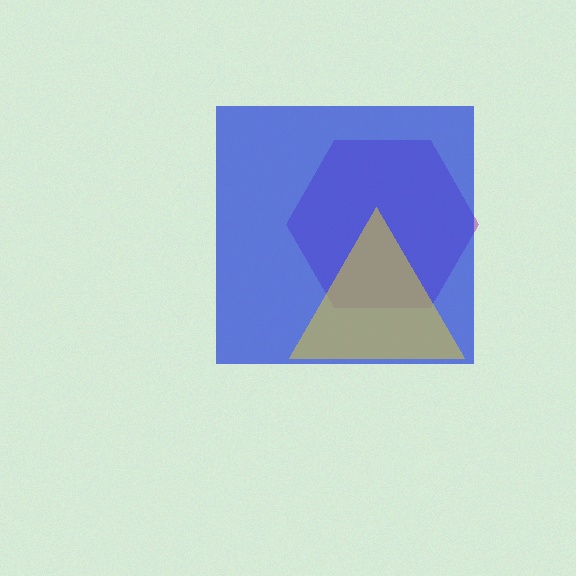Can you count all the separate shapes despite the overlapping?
Yes, there are 3 separate shapes.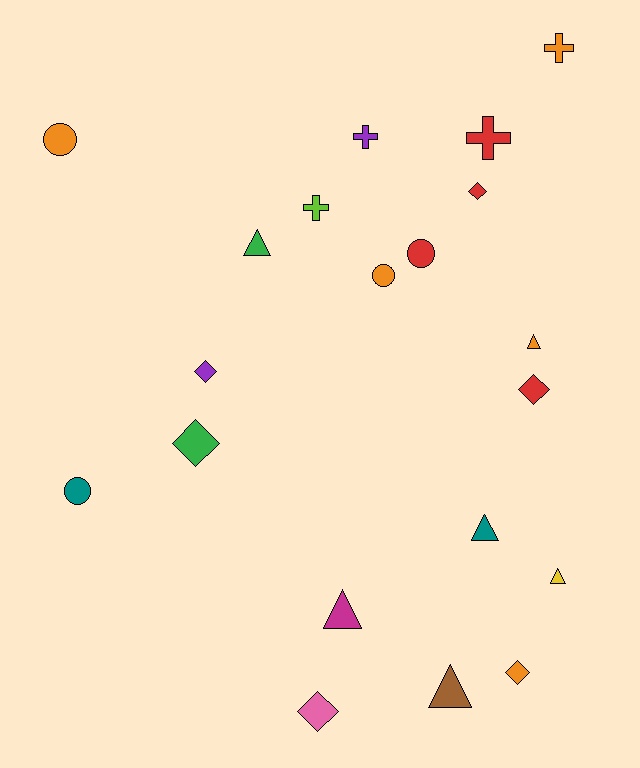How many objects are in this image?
There are 20 objects.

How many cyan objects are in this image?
There are no cyan objects.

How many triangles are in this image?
There are 6 triangles.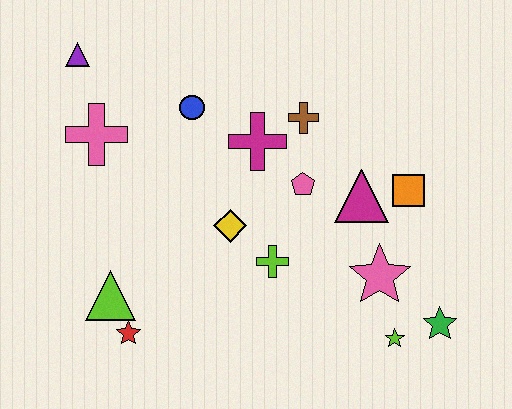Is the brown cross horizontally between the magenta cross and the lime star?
Yes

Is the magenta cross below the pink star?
No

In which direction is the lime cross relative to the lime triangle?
The lime cross is to the right of the lime triangle.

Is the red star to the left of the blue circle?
Yes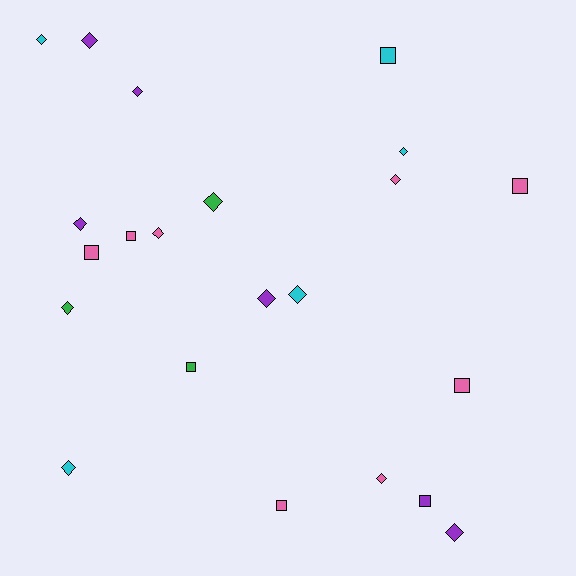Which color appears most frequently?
Pink, with 8 objects.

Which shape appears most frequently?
Diamond, with 14 objects.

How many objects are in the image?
There are 22 objects.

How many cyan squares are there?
There is 1 cyan square.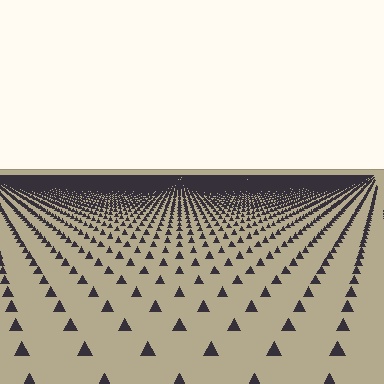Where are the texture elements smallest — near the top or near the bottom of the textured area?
Near the top.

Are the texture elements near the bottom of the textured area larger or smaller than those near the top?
Larger. Near the bottom, elements are closer to the viewer and appear at a bigger on-screen size.